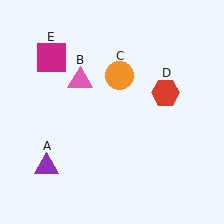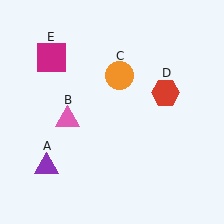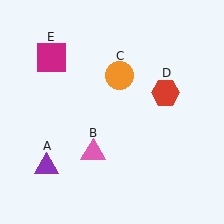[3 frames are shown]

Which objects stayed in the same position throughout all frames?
Purple triangle (object A) and orange circle (object C) and red hexagon (object D) and magenta square (object E) remained stationary.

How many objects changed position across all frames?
1 object changed position: pink triangle (object B).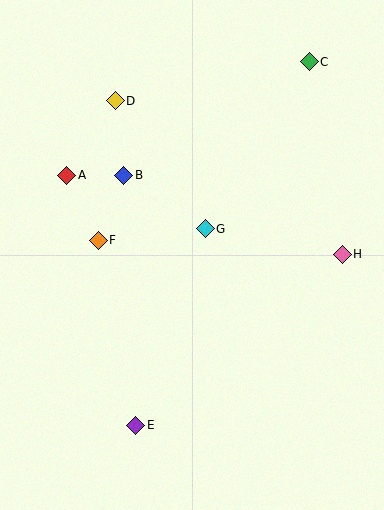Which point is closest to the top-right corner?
Point C is closest to the top-right corner.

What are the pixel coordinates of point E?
Point E is at (136, 425).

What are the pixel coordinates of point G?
Point G is at (205, 229).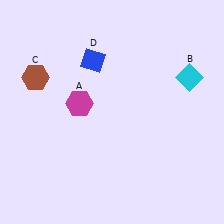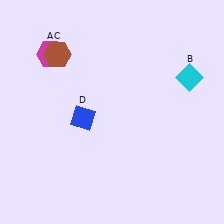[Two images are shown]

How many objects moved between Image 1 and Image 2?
3 objects moved between the two images.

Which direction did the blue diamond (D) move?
The blue diamond (D) moved down.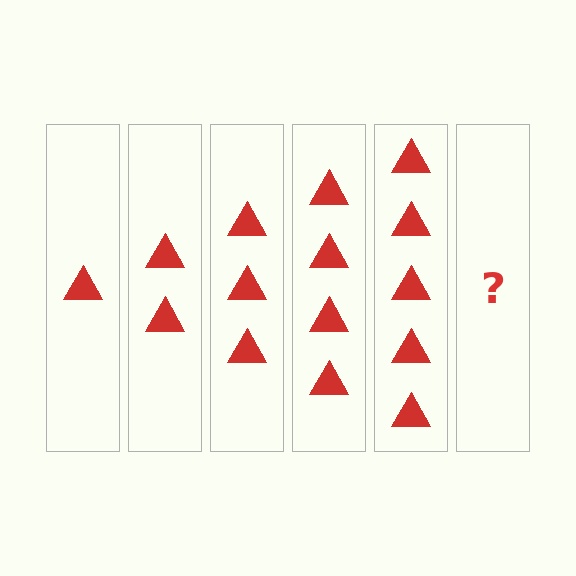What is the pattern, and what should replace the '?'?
The pattern is that each step adds one more triangle. The '?' should be 6 triangles.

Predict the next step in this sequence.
The next step is 6 triangles.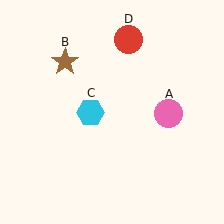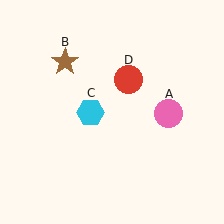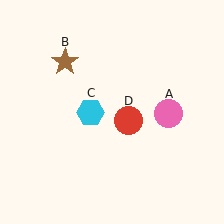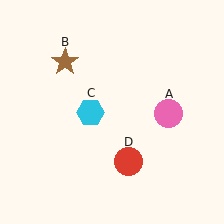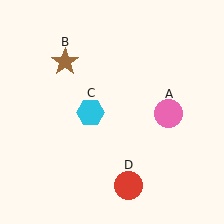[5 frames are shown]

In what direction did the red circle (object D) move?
The red circle (object D) moved down.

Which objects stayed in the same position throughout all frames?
Pink circle (object A) and brown star (object B) and cyan hexagon (object C) remained stationary.